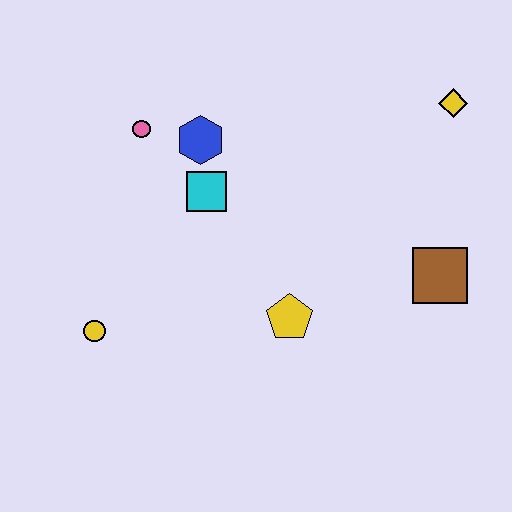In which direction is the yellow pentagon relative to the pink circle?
The yellow pentagon is below the pink circle.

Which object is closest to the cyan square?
The blue hexagon is closest to the cyan square.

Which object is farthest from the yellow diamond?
The yellow circle is farthest from the yellow diamond.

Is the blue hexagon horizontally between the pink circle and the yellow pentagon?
Yes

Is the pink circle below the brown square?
No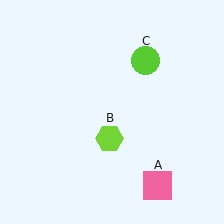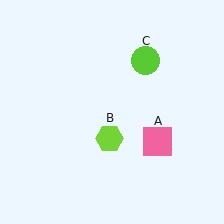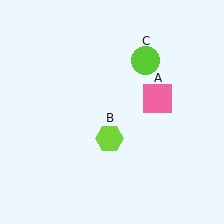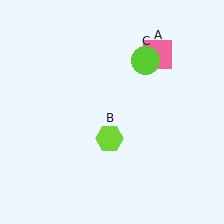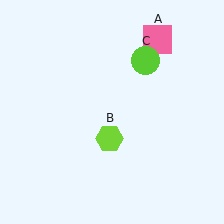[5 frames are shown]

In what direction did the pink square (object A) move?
The pink square (object A) moved up.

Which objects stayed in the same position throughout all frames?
Lime hexagon (object B) and lime circle (object C) remained stationary.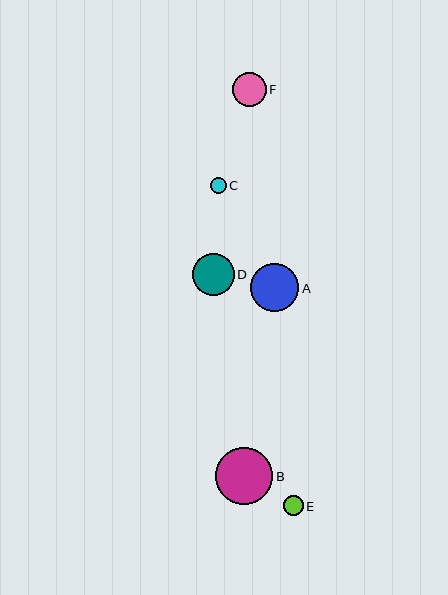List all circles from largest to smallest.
From largest to smallest: B, A, D, F, E, C.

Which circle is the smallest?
Circle C is the smallest with a size of approximately 16 pixels.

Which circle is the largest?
Circle B is the largest with a size of approximately 57 pixels.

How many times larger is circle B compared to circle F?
Circle B is approximately 1.7 times the size of circle F.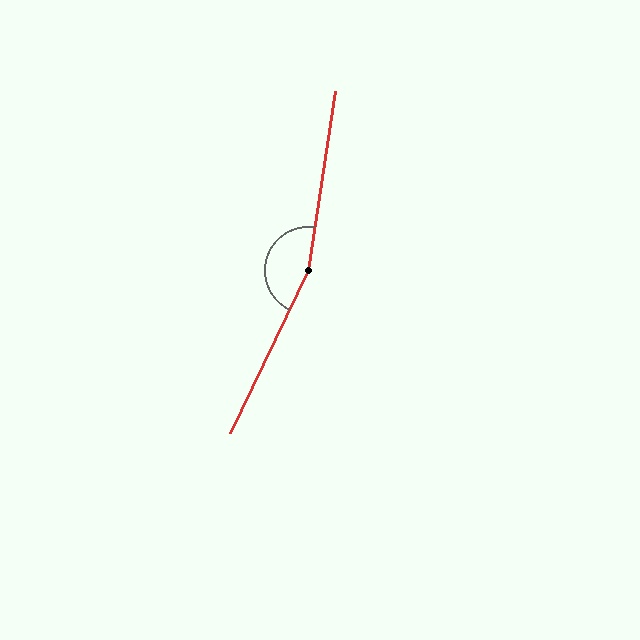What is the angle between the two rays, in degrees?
Approximately 163 degrees.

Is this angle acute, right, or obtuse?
It is obtuse.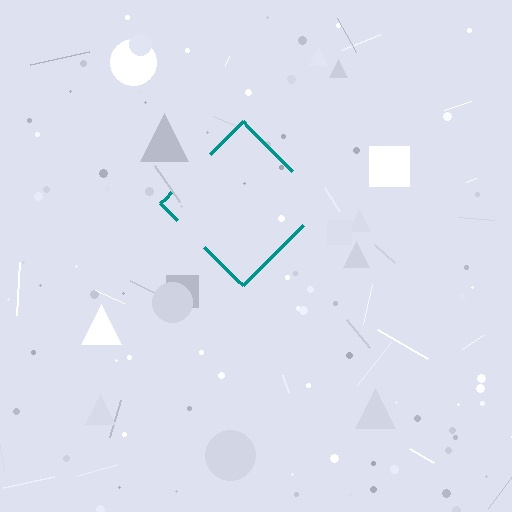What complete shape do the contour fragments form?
The contour fragments form a diamond.